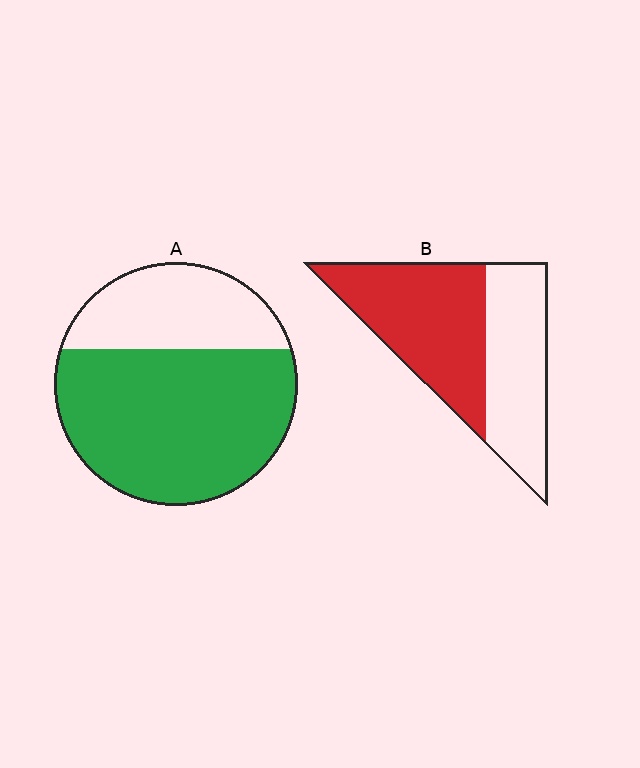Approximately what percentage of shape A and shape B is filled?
A is approximately 70% and B is approximately 55%.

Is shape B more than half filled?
Yes.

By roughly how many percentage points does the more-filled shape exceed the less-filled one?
By roughly 10 percentage points (A over B).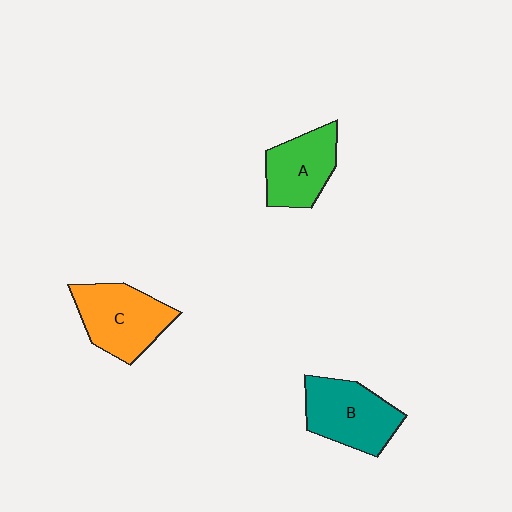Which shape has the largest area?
Shape C (orange).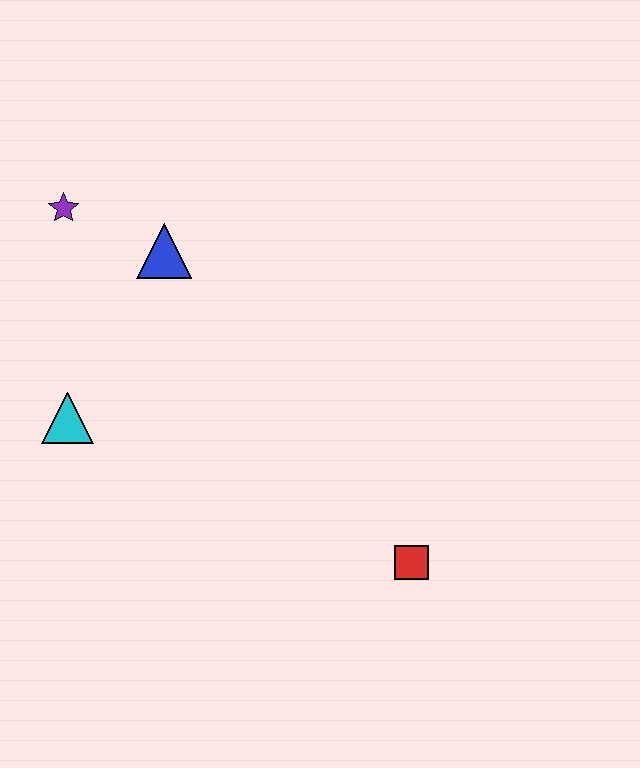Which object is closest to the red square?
The cyan triangle is closest to the red square.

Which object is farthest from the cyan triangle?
The red square is farthest from the cyan triangle.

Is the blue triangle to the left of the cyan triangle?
No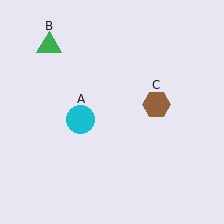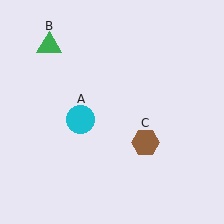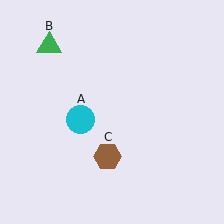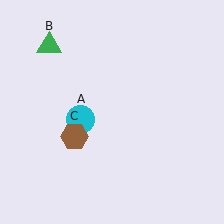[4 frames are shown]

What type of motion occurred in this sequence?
The brown hexagon (object C) rotated clockwise around the center of the scene.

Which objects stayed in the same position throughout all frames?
Cyan circle (object A) and green triangle (object B) remained stationary.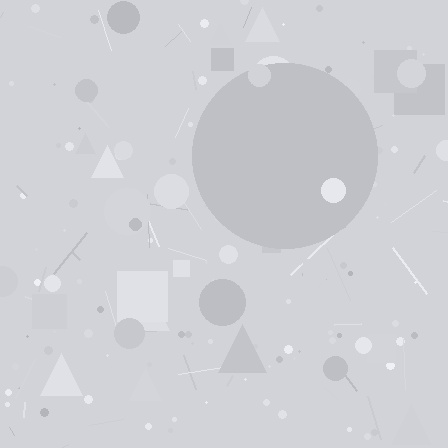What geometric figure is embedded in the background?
A circle is embedded in the background.